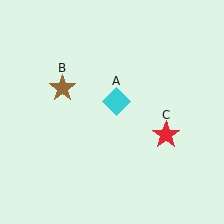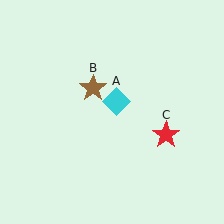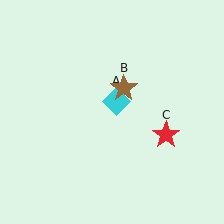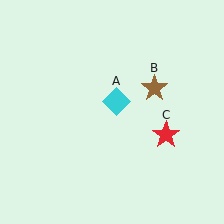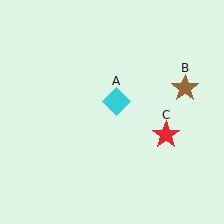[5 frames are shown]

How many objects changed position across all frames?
1 object changed position: brown star (object B).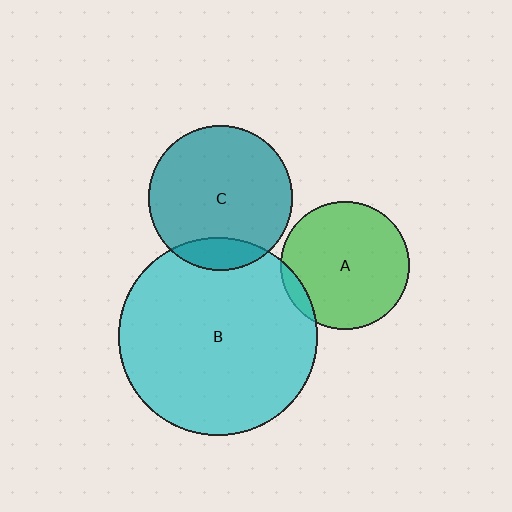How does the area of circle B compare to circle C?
Approximately 1.9 times.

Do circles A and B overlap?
Yes.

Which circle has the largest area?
Circle B (cyan).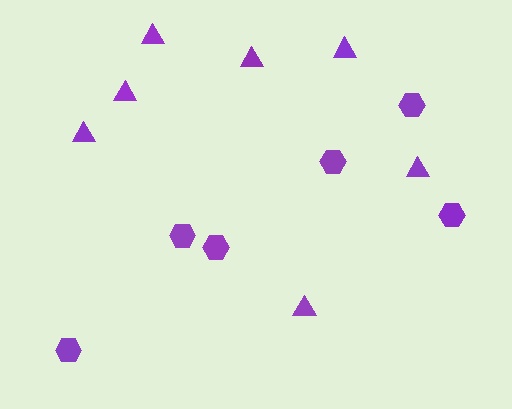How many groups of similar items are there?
There are 2 groups: one group of triangles (7) and one group of hexagons (6).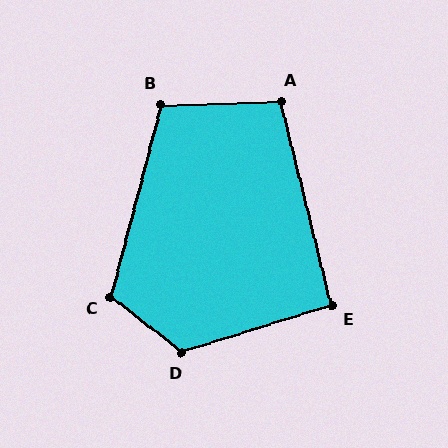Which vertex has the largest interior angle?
D, at approximately 125 degrees.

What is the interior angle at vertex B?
Approximately 106 degrees (obtuse).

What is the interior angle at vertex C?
Approximately 113 degrees (obtuse).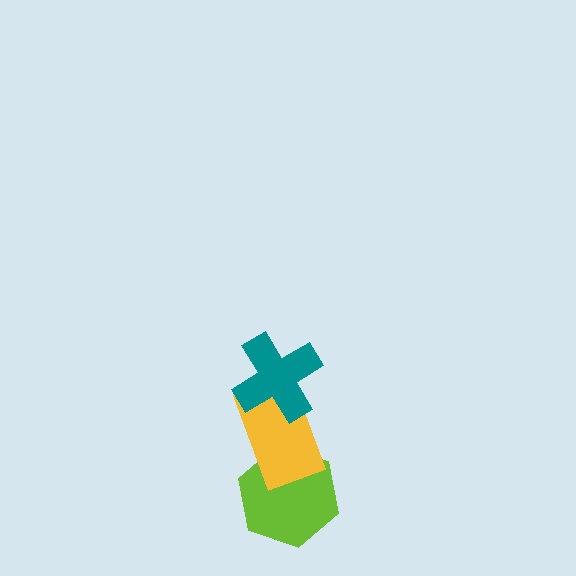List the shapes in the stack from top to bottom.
From top to bottom: the teal cross, the yellow rectangle, the lime hexagon.